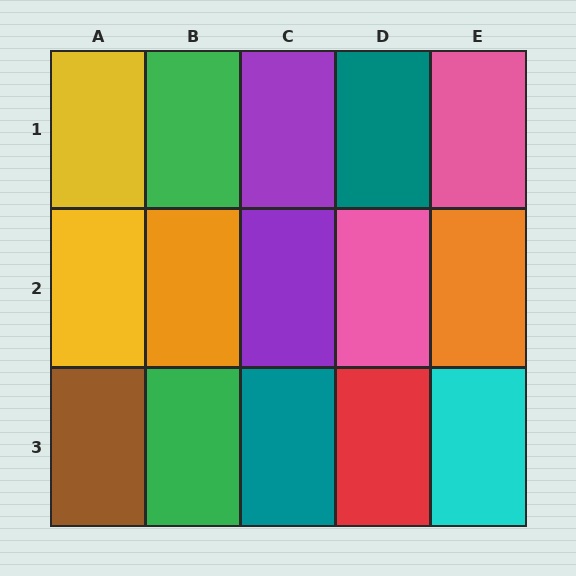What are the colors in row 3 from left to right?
Brown, green, teal, red, cyan.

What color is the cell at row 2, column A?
Yellow.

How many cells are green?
2 cells are green.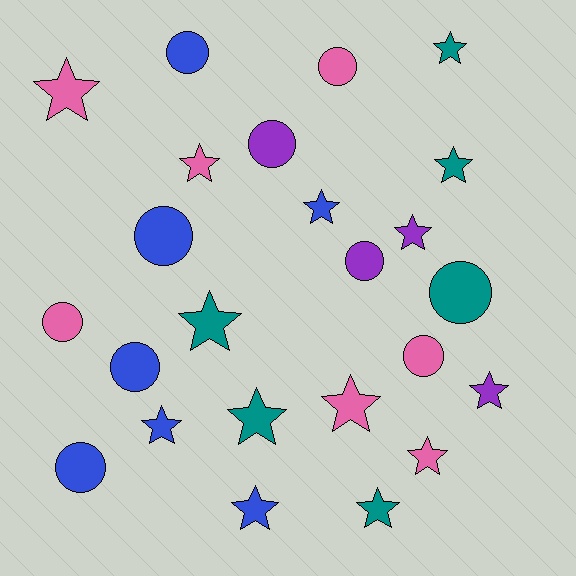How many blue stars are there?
There are 3 blue stars.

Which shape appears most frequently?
Star, with 14 objects.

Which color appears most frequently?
Pink, with 7 objects.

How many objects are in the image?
There are 24 objects.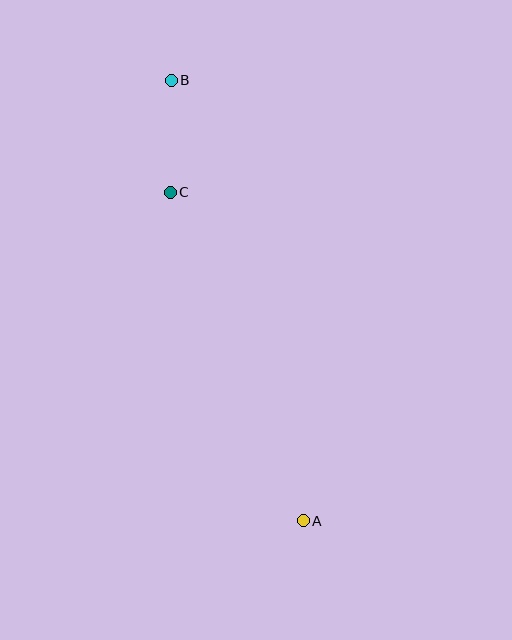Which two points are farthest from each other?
Points A and B are farthest from each other.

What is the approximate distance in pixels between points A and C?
The distance between A and C is approximately 354 pixels.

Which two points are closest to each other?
Points B and C are closest to each other.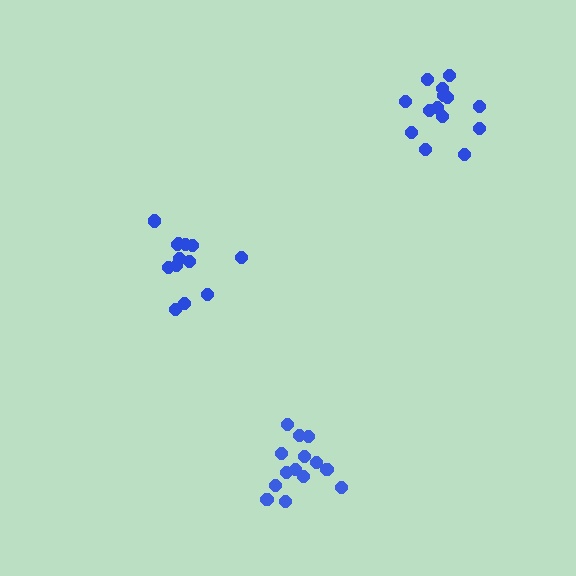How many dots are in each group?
Group 1: 14 dots, Group 2: 13 dots, Group 3: 14 dots (41 total).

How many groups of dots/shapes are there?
There are 3 groups.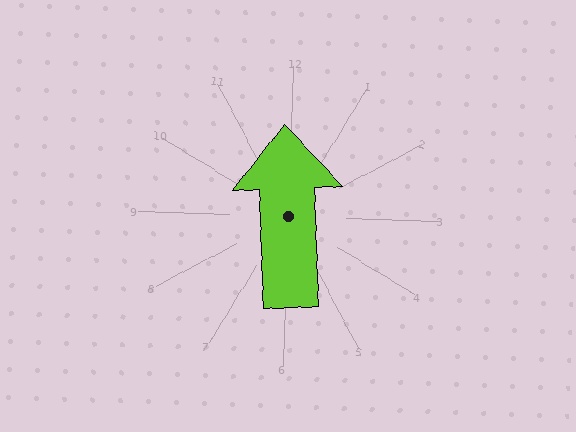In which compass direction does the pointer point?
North.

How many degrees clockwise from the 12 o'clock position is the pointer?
Approximately 356 degrees.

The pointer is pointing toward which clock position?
Roughly 12 o'clock.